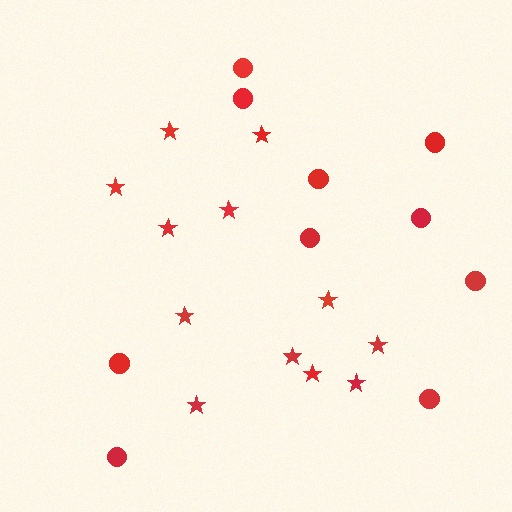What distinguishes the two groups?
There are 2 groups: one group of stars (12) and one group of circles (10).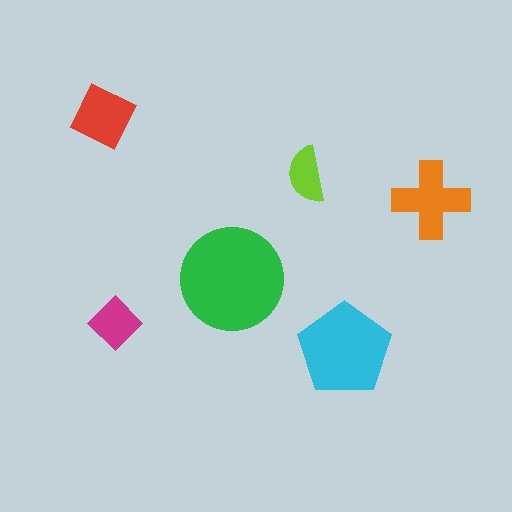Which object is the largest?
The green circle.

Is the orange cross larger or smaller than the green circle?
Smaller.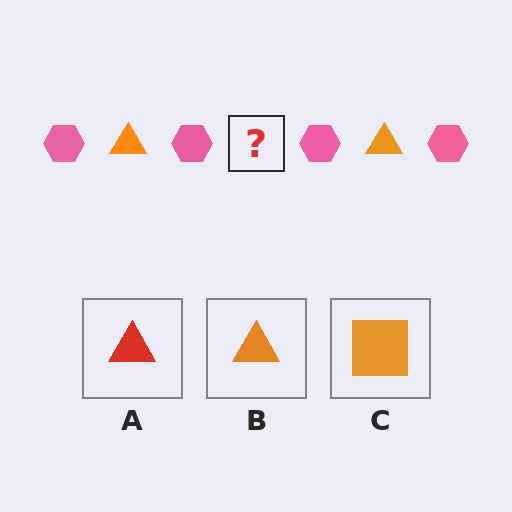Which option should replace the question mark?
Option B.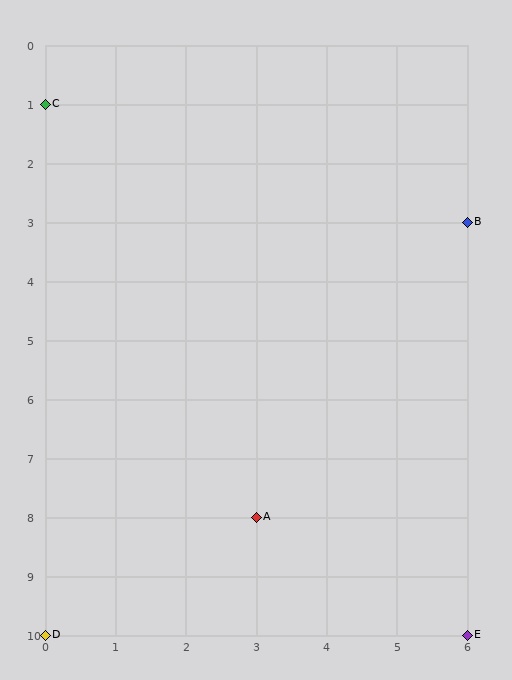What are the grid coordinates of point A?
Point A is at grid coordinates (3, 8).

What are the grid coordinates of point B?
Point B is at grid coordinates (6, 3).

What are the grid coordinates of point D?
Point D is at grid coordinates (0, 10).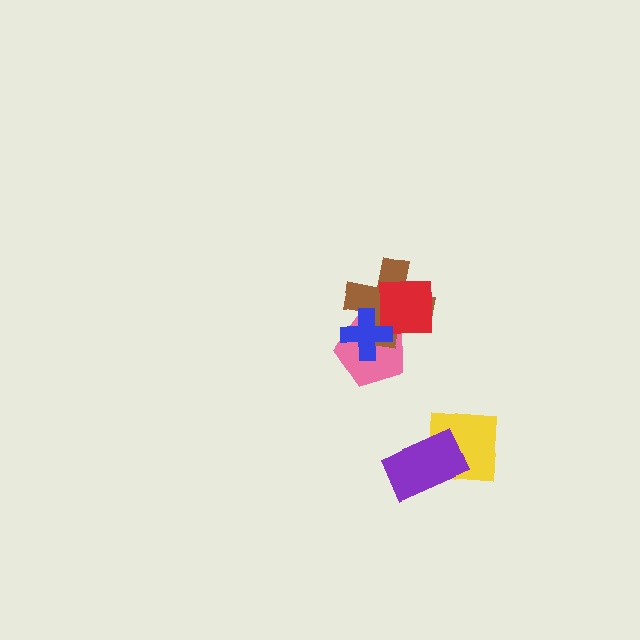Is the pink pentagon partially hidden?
Yes, it is partially covered by another shape.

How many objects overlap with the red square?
2 objects overlap with the red square.